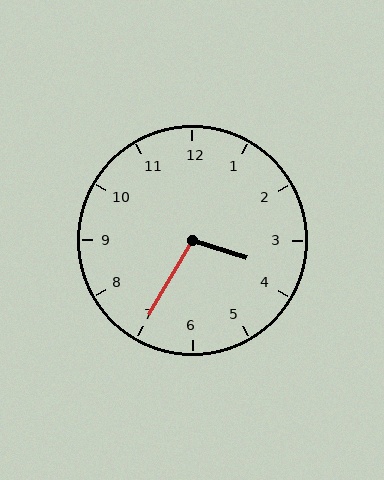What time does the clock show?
3:35.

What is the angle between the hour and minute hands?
Approximately 102 degrees.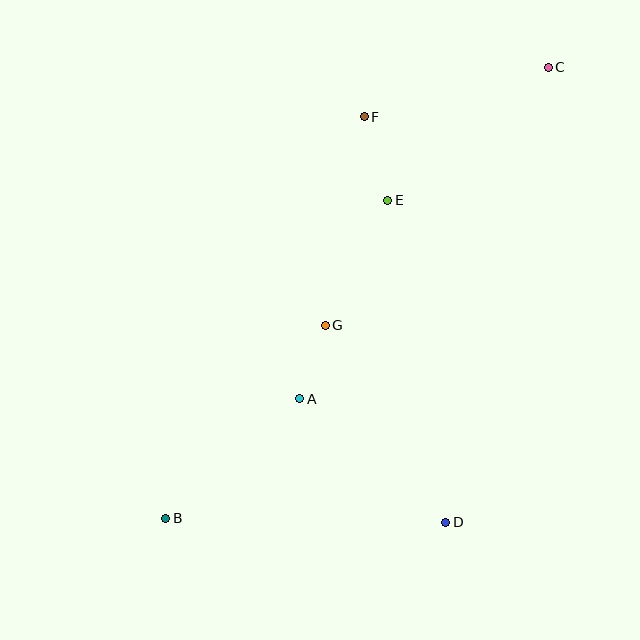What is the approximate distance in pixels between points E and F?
The distance between E and F is approximately 87 pixels.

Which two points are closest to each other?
Points A and G are closest to each other.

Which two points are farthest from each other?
Points B and C are farthest from each other.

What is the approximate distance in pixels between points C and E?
The distance between C and E is approximately 208 pixels.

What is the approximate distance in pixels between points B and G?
The distance between B and G is approximately 250 pixels.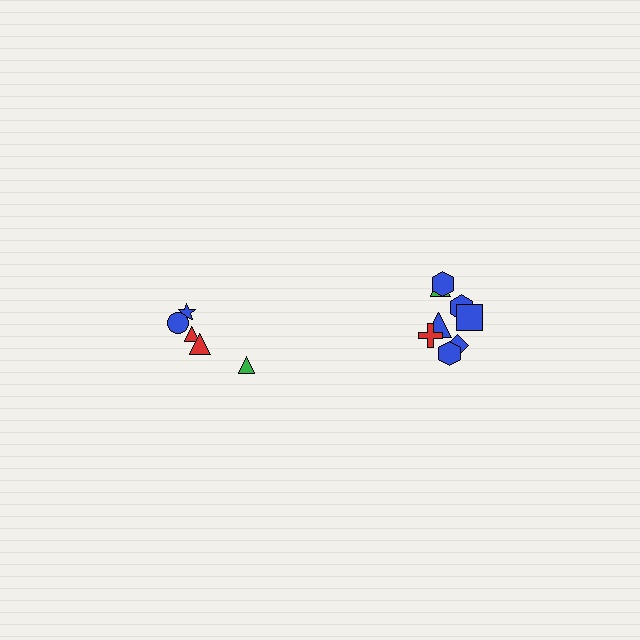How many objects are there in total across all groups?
There are 13 objects.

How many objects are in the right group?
There are 8 objects.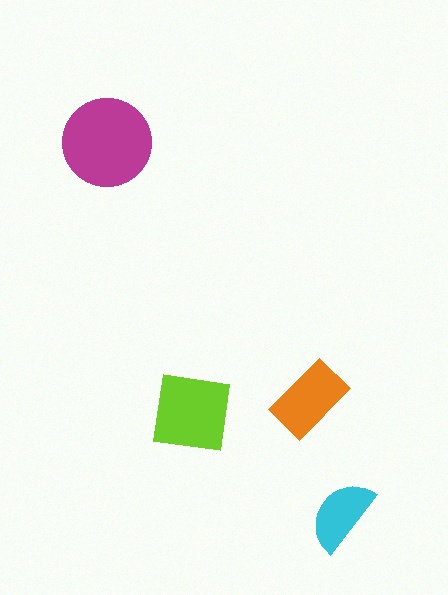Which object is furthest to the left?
The magenta circle is leftmost.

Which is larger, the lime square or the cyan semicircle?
The lime square.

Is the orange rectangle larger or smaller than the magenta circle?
Smaller.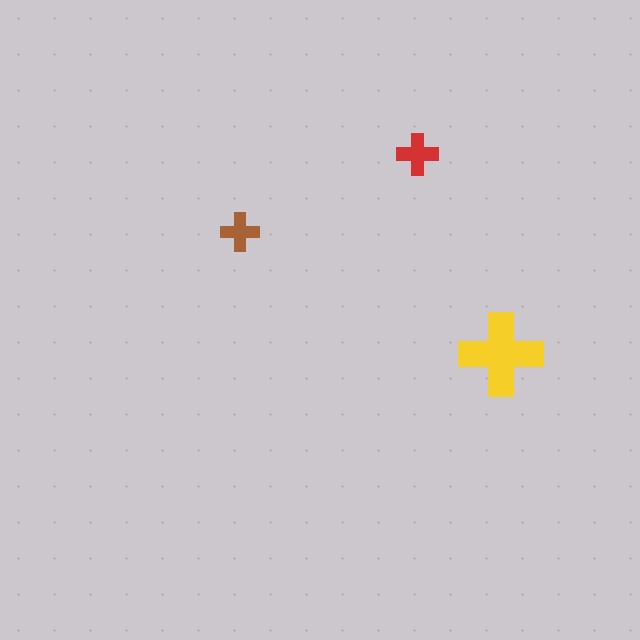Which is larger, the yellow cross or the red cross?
The yellow one.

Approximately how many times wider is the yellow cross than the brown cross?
About 2 times wider.